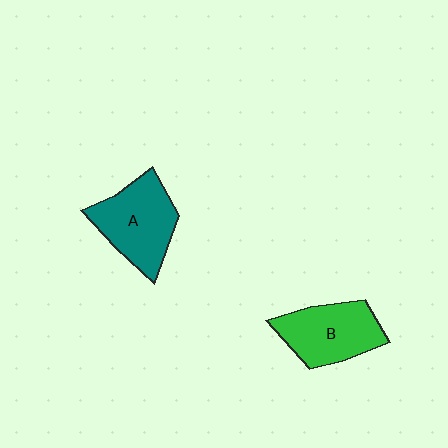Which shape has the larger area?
Shape A (teal).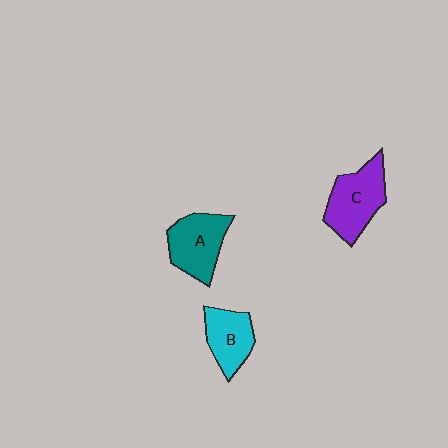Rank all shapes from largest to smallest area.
From largest to smallest: C (purple), A (teal), B (cyan).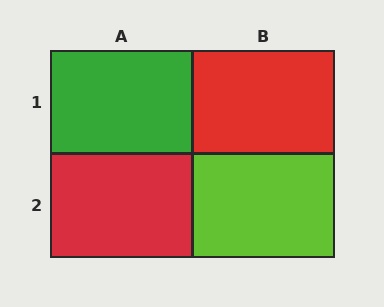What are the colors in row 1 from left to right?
Green, red.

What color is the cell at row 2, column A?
Red.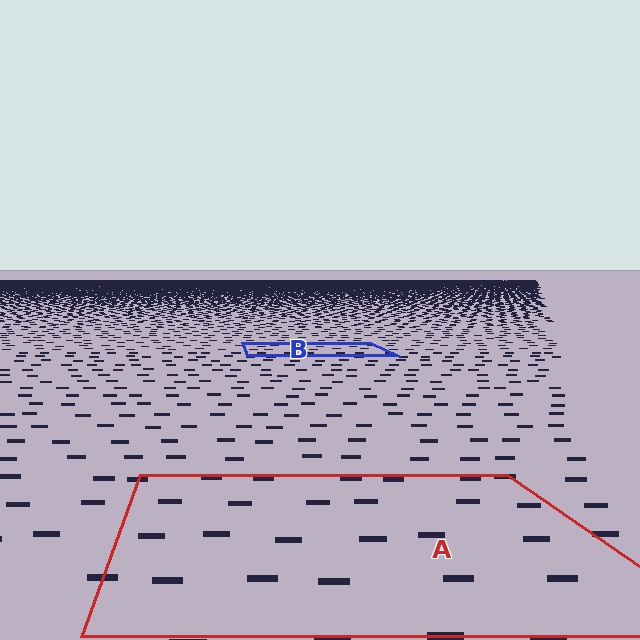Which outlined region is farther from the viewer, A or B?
Region B is farther from the viewer — the texture elements inside it appear smaller and more densely packed.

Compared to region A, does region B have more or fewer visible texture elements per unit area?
Region B has more texture elements per unit area — they are packed more densely because it is farther away.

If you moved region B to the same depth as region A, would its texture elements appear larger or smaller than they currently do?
They would appear larger. At a closer depth, the same texture elements are projected at a bigger on-screen size.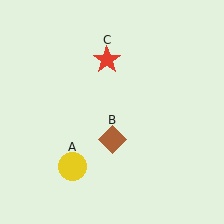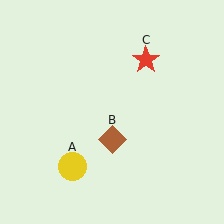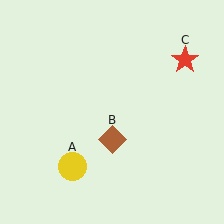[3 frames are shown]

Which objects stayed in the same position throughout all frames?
Yellow circle (object A) and brown diamond (object B) remained stationary.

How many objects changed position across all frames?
1 object changed position: red star (object C).